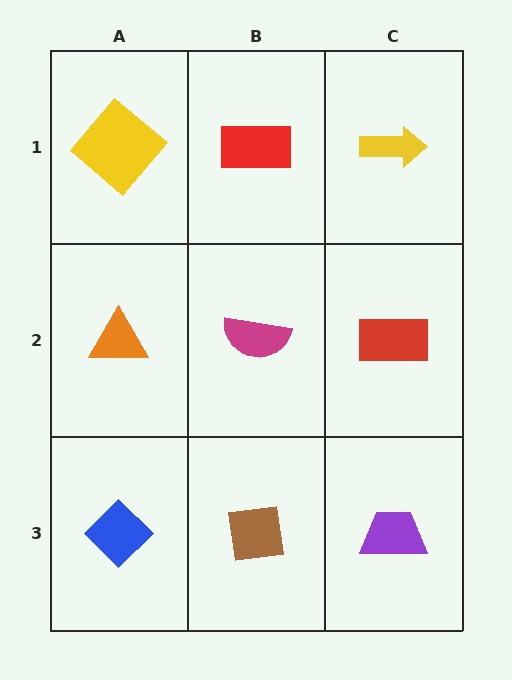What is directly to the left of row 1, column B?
A yellow diamond.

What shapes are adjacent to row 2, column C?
A yellow arrow (row 1, column C), a purple trapezoid (row 3, column C), a magenta semicircle (row 2, column B).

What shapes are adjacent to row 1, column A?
An orange triangle (row 2, column A), a red rectangle (row 1, column B).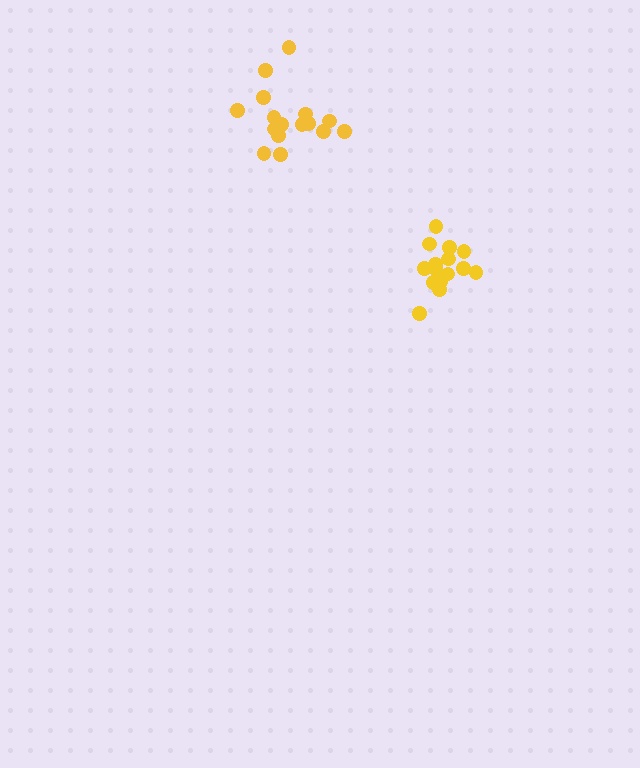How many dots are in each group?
Group 1: 15 dots, Group 2: 16 dots (31 total).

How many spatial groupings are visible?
There are 2 spatial groupings.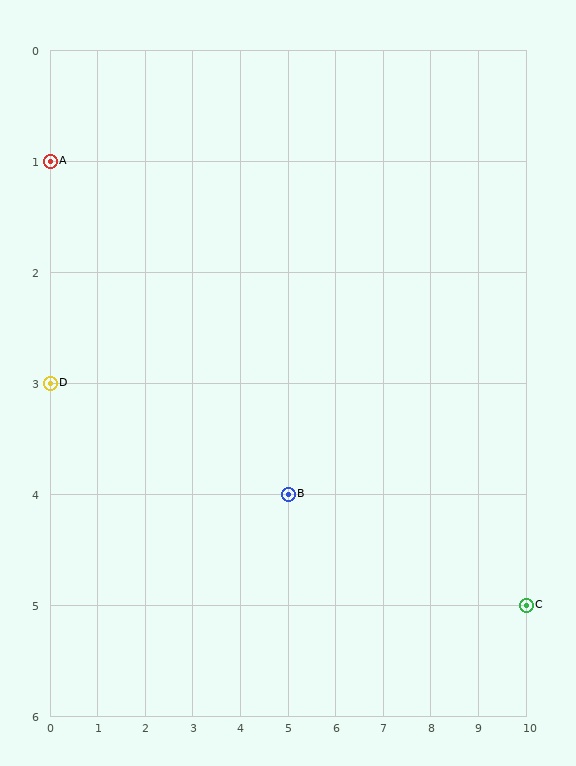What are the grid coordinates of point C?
Point C is at grid coordinates (10, 5).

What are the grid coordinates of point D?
Point D is at grid coordinates (0, 3).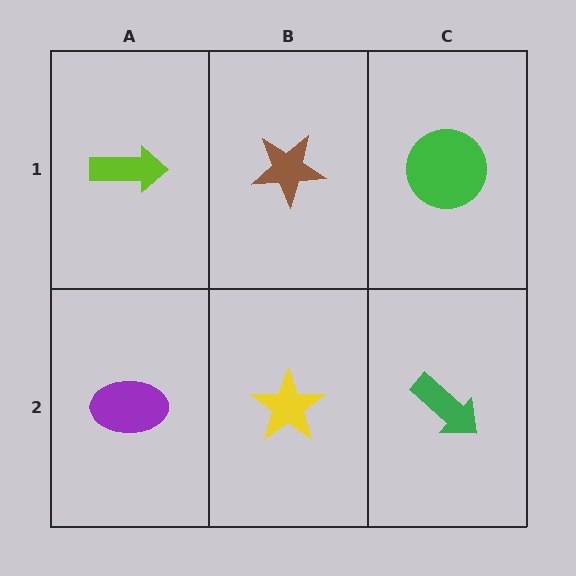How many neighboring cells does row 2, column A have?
2.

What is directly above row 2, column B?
A brown star.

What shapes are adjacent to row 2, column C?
A green circle (row 1, column C), a yellow star (row 2, column B).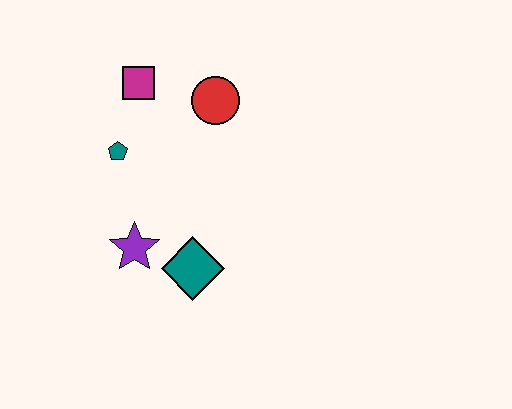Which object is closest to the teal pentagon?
The magenta square is closest to the teal pentagon.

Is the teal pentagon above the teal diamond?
Yes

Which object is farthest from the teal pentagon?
The teal diamond is farthest from the teal pentagon.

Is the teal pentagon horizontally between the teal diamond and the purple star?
No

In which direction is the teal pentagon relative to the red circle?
The teal pentagon is to the left of the red circle.